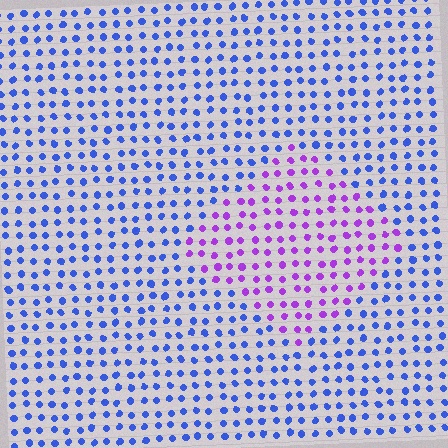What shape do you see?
I see a diamond.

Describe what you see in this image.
The image is filled with small blue elements in a uniform arrangement. A diamond-shaped region is visible where the elements are tinted to a slightly different hue, forming a subtle color boundary.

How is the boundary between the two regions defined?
The boundary is defined purely by a slight shift in hue (about 54 degrees). Spacing, size, and orientation are identical on both sides.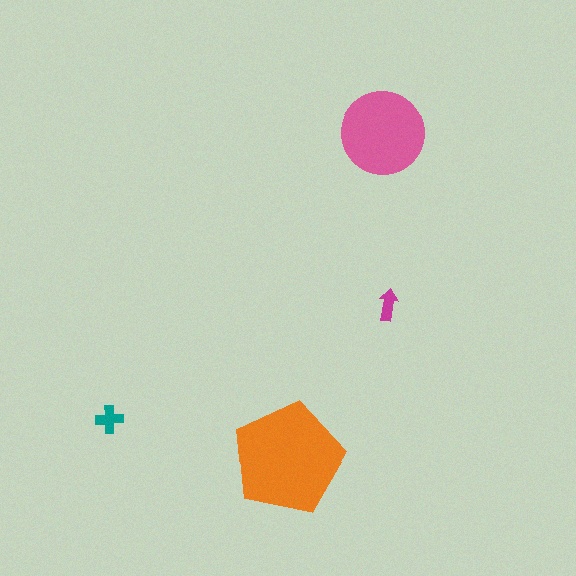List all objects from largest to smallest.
The orange pentagon, the pink circle, the teal cross, the magenta arrow.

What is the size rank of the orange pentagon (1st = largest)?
1st.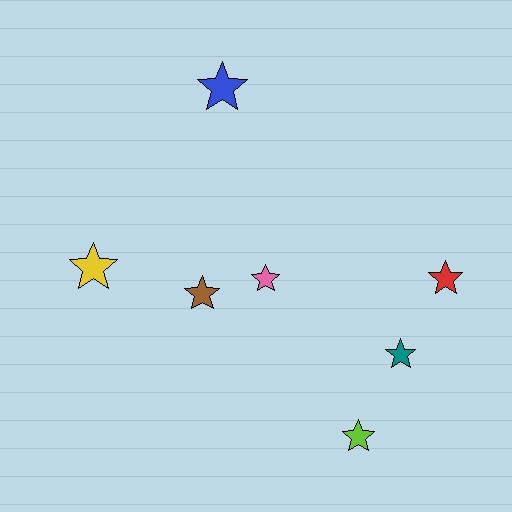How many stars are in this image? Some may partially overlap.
There are 7 stars.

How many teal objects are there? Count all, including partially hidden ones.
There is 1 teal object.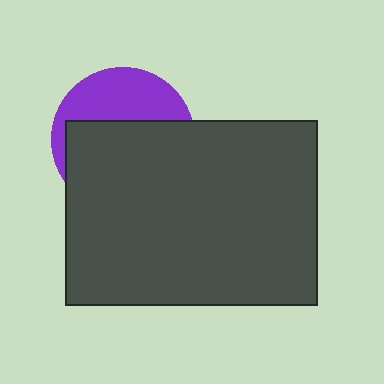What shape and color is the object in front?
The object in front is a dark gray rectangle.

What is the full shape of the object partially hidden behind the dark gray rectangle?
The partially hidden object is a purple circle.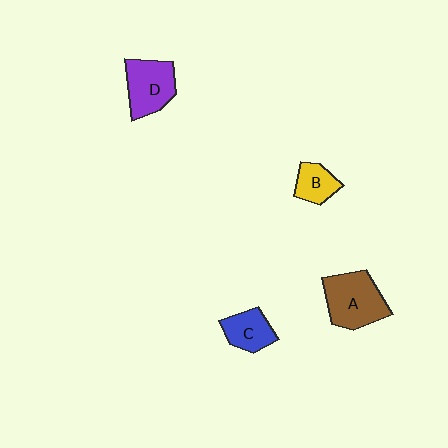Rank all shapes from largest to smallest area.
From largest to smallest: A (brown), D (purple), C (blue), B (yellow).